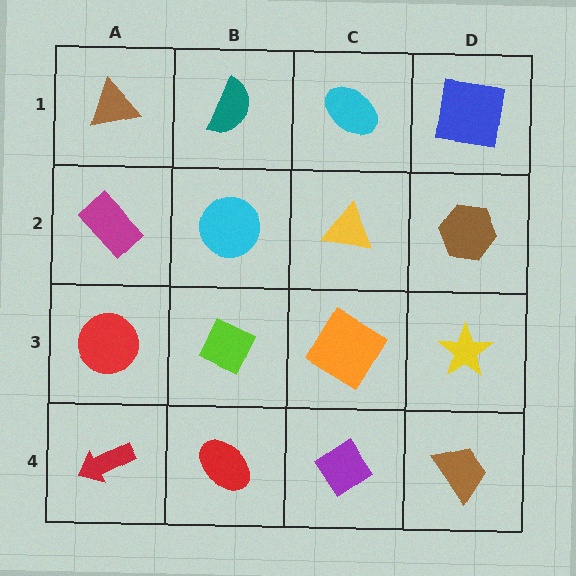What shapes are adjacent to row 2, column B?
A teal semicircle (row 1, column B), a lime diamond (row 3, column B), a magenta rectangle (row 2, column A), a yellow triangle (row 2, column C).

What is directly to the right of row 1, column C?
A blue square.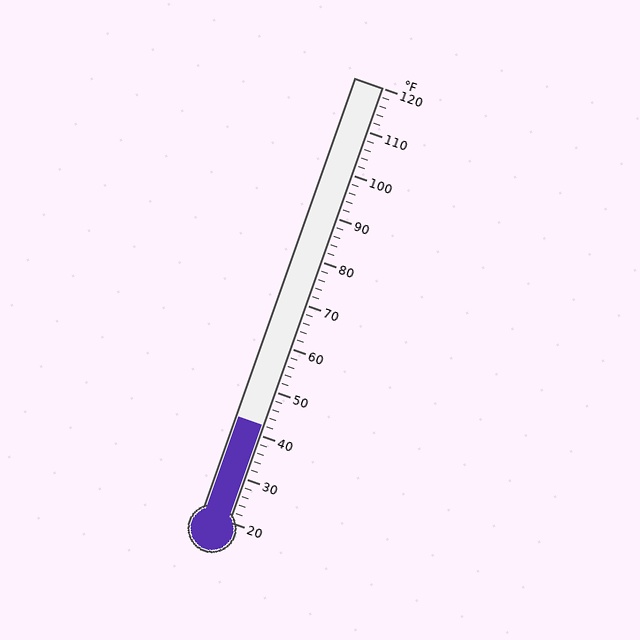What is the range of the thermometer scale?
The thermometer scale ranges from 20°F to 120°F.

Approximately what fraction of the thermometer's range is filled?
The thermometer is filled to approximately 20% of its range.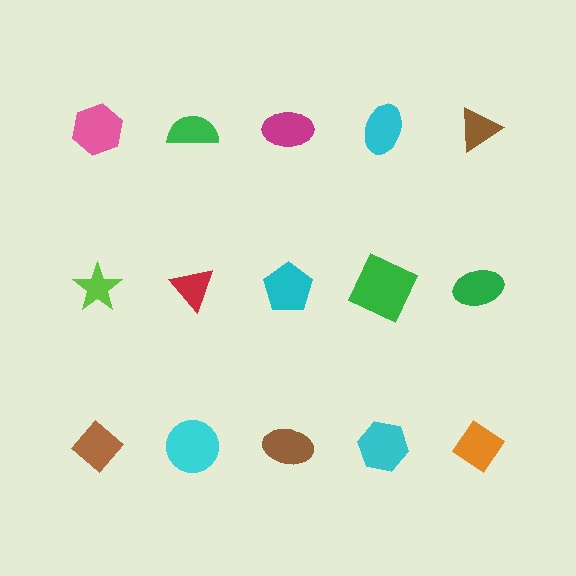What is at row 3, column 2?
A cyan circle.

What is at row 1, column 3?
A magenta ellipse.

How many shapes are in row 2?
5 shapes.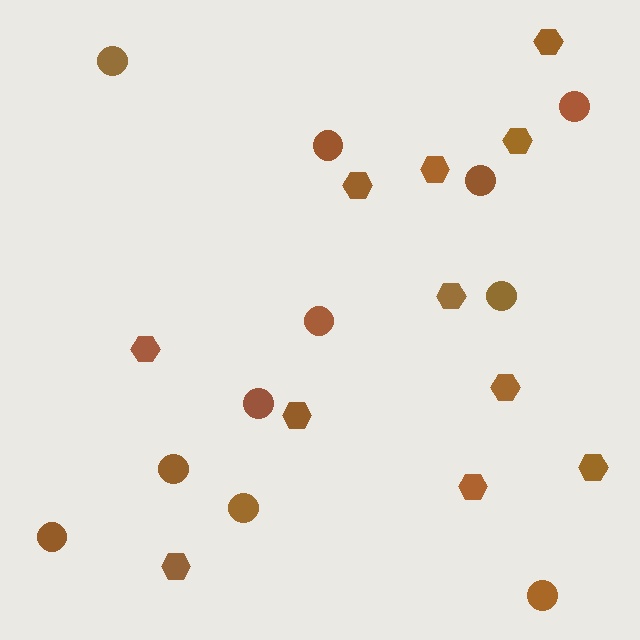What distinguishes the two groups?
There are 2 groups: one group of hexagons (11) and one group of circles (11).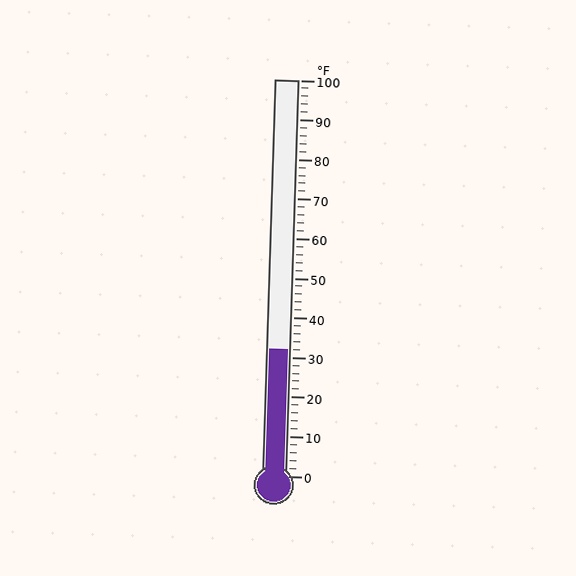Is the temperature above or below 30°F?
The temperature is above 30°F.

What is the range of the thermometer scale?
The thermometer scale ranges from 0°F to 100°F.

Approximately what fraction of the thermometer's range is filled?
The thermometer is filled to approximately 30% of its range.